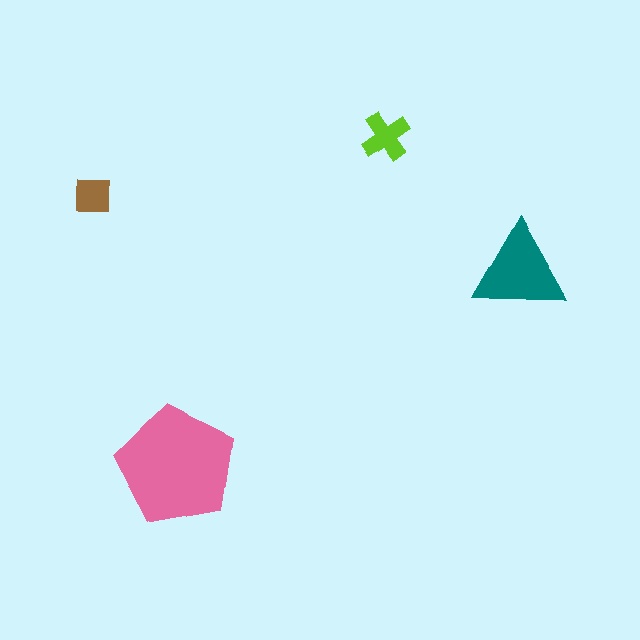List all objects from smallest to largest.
The brown square, the lime cross, the teal triangle, the pink pentagon.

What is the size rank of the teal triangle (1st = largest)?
2nd.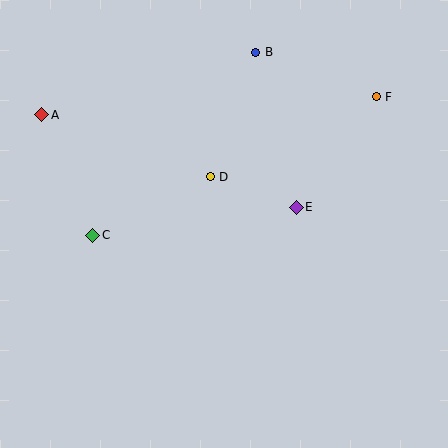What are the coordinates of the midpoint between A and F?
The midpoint between A and F is at (209, 106).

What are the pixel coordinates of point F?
Point F is at (376, 97).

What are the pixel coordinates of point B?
Point B is at (256, 52).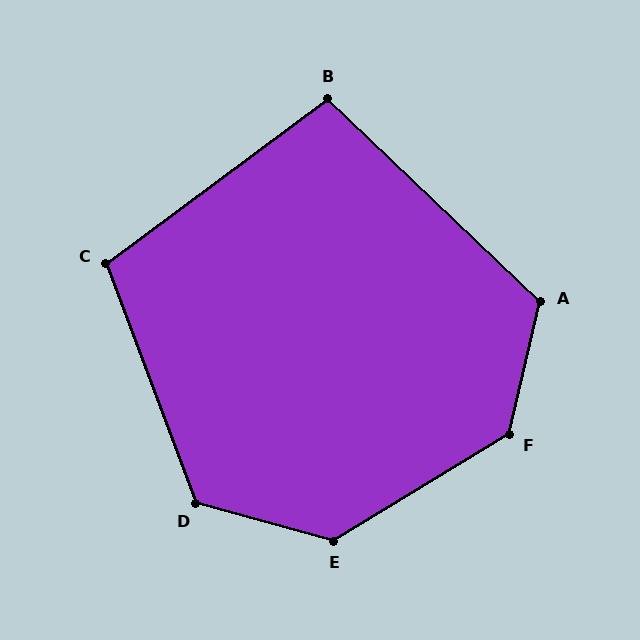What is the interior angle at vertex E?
Approximately 134 degrees (obtuse).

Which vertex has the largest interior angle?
F, at approximately 134 degrees.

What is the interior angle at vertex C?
Approximately 106 degrees (obtuse).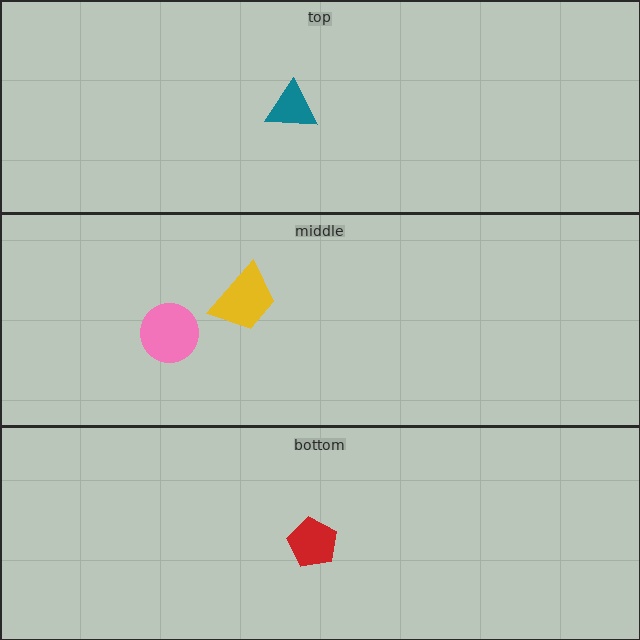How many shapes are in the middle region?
2.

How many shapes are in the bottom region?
1.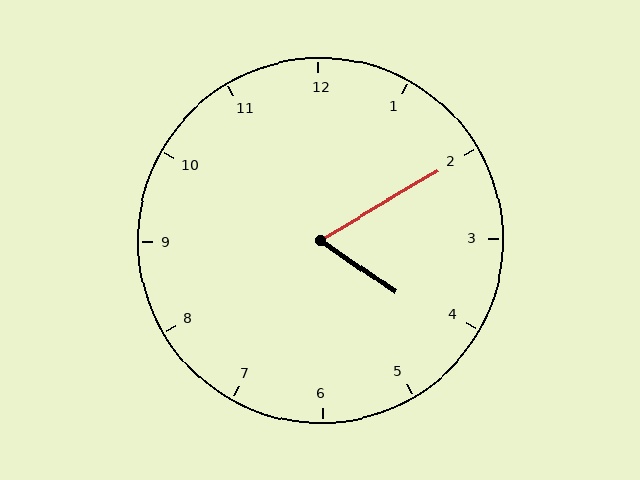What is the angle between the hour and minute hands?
Approximately 65 degrees.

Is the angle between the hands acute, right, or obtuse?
It is acute.